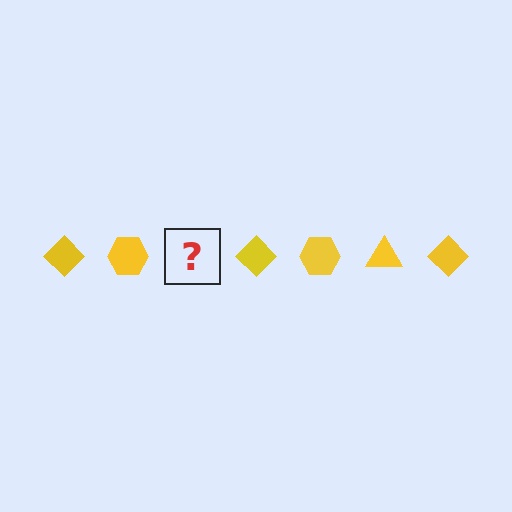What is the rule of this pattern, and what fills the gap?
The rule is that the pattern cycles through diamond, hexagon, triangle shapes in yellow. The gap should be filled with a yellow triangle.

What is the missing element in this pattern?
The missing element is a yellow triangle.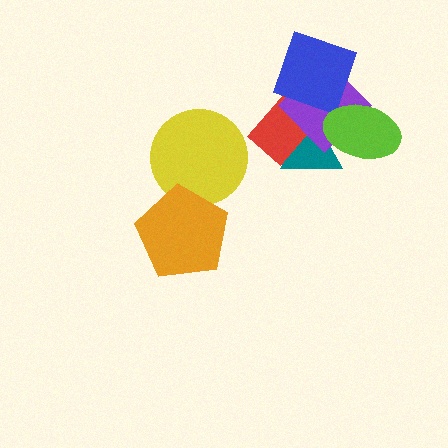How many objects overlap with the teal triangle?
3 objects overlap with the teal triangle.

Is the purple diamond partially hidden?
Yes, it is partially covered by another shape.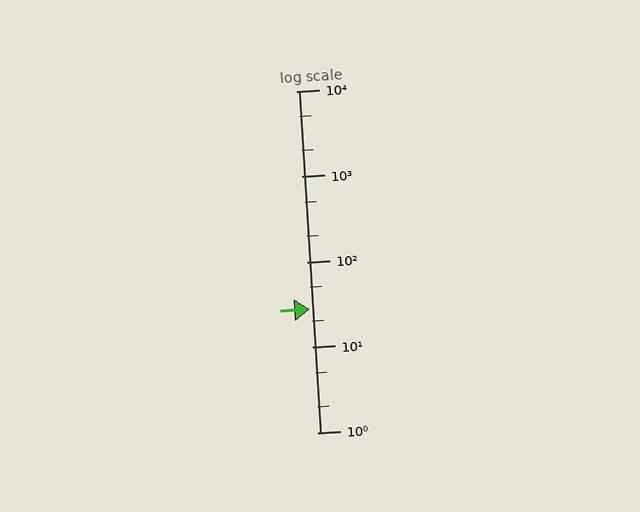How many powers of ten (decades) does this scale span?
The scale spans 4 decades, from 1 to 10000.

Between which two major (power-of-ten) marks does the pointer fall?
The pointer is between 10 and 100.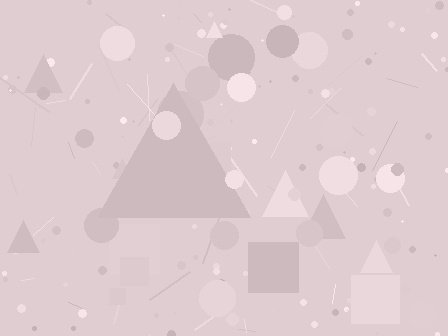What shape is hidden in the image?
A triangle is hidden in the image.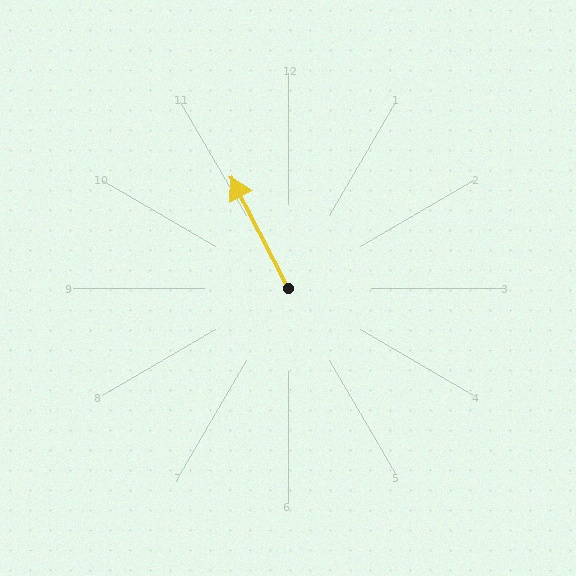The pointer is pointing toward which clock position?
Roughly 11 o'clock.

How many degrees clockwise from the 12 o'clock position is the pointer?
Approximately 333 degrees.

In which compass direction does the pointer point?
Northwest.